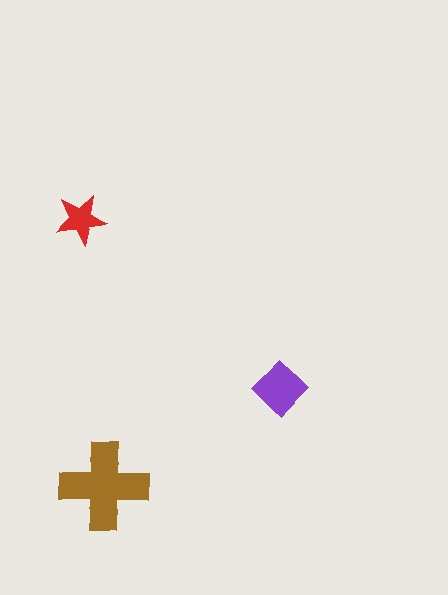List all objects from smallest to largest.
The red star, the purple diamond, the brown cross.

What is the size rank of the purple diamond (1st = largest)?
2nd.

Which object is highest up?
The red star is topmost.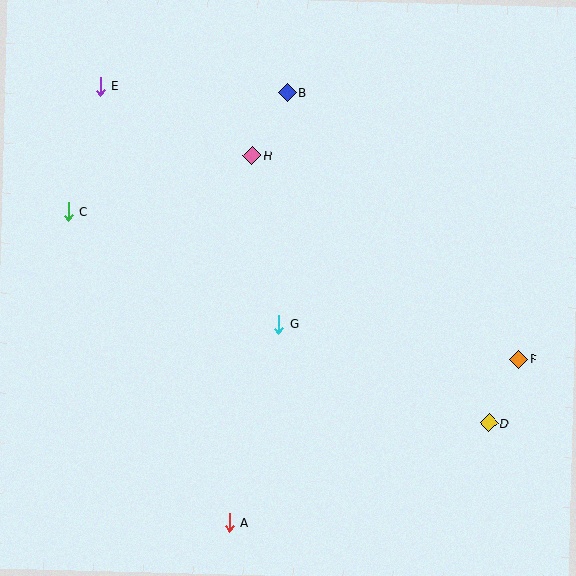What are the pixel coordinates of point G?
Point G is at (279, 324).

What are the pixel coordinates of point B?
Point B is at (287, 93).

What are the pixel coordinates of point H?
Point H is at (252, 156).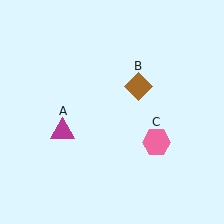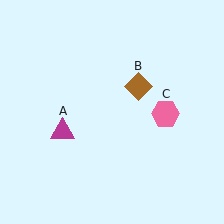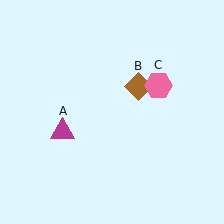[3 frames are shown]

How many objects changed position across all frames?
1 object changed position: pink hexagon (object C).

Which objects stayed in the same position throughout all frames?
Magenta triangle (object A) and brown diamond (object B) remained stationary.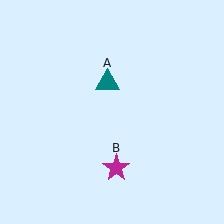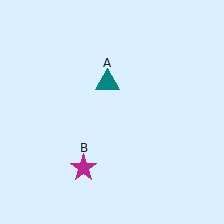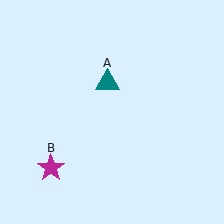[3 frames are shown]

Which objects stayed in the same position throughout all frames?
Teal triangle (object A) remained stationary.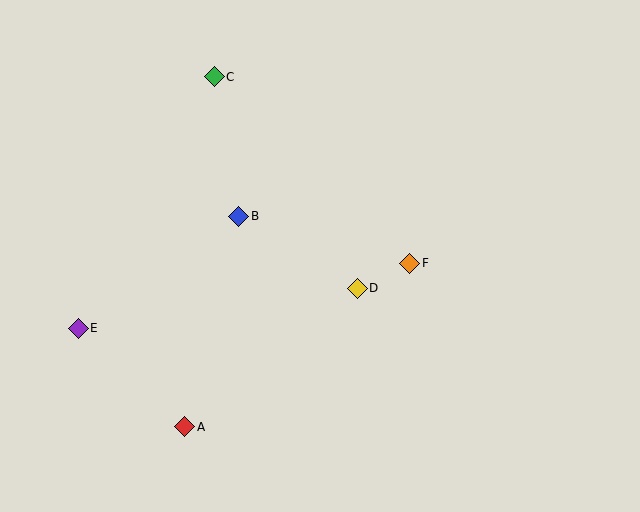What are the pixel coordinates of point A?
Point A is at (185, 427).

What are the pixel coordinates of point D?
Point D is at (357, 288).